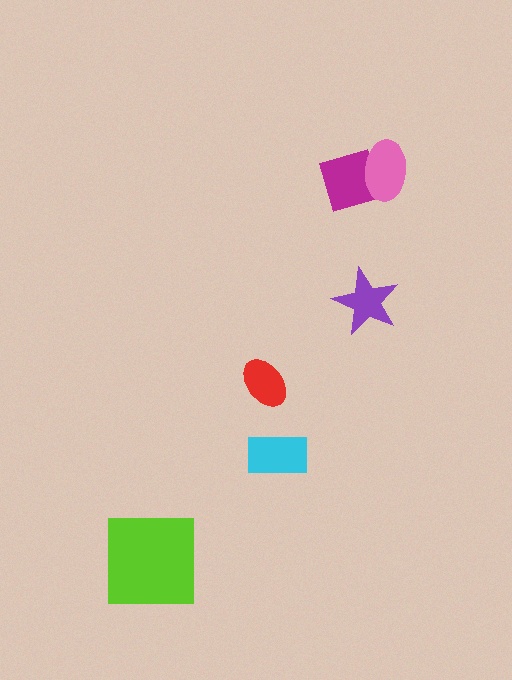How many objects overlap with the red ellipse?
0 objects overlap with the red ellipse.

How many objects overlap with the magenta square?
1 object overlaps with the magenta square.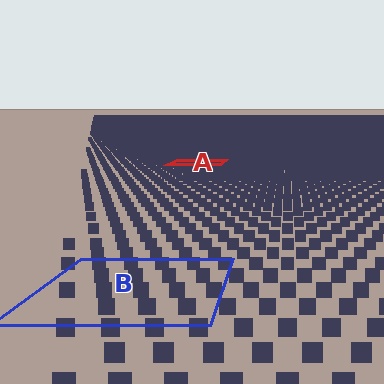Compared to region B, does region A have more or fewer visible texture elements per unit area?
Region A has more texture elements per unit area — they are packed more densely because it is farther away.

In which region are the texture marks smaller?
The texture marks are smaller in region A, because it is farther away.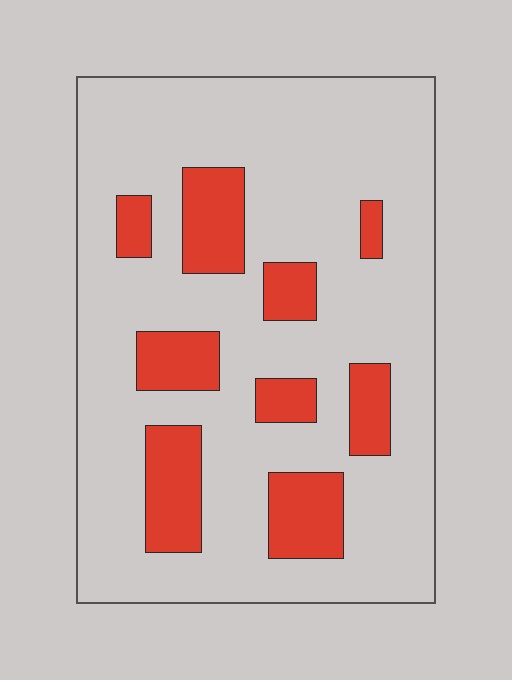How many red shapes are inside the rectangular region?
9.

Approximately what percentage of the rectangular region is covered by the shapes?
Approximately 20%.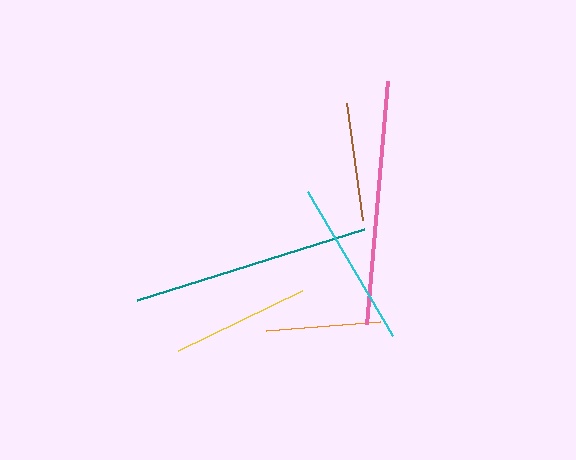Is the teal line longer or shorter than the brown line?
The teal line is longer than the brown line.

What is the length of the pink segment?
The pink segment is approximately 244 pixels long.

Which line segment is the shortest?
The orange line is the shortest at approximately 115 pixels.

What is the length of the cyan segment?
The cyan segment is approximately 168 pixels long.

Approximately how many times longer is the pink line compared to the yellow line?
The pink line is approximately 1.8 times the length of the yellow line.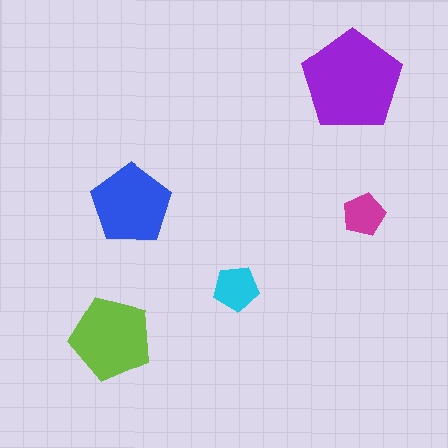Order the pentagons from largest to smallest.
the purple one, the lime one, the blue one, the cyan one, the magenta one.